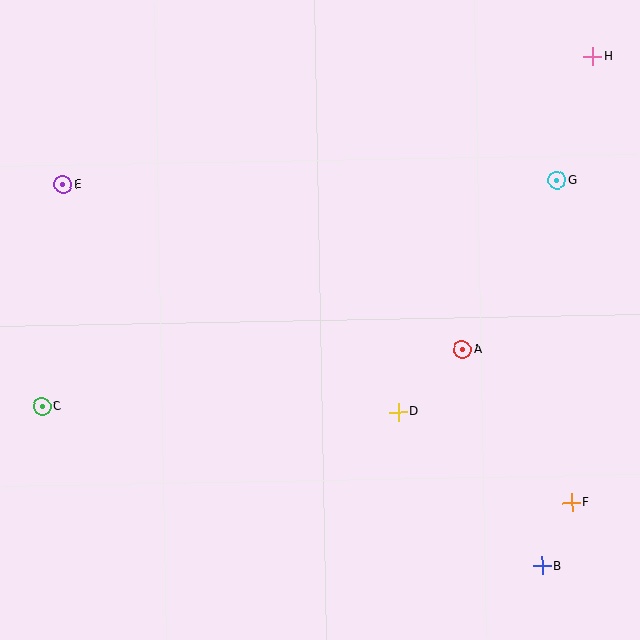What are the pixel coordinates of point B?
Point B is at (542, 565).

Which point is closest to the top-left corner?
Point E is closest to the top-left corner.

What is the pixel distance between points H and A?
The distance between H and A is 321 pixels.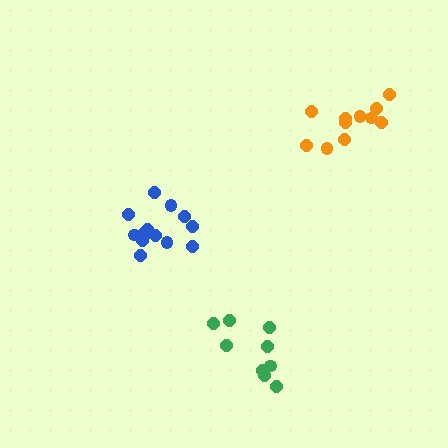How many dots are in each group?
Group 1: 9 dots, Group 2: 14 dots, Group 3: 11 dots (34 total).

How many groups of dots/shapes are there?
There are 3 groups.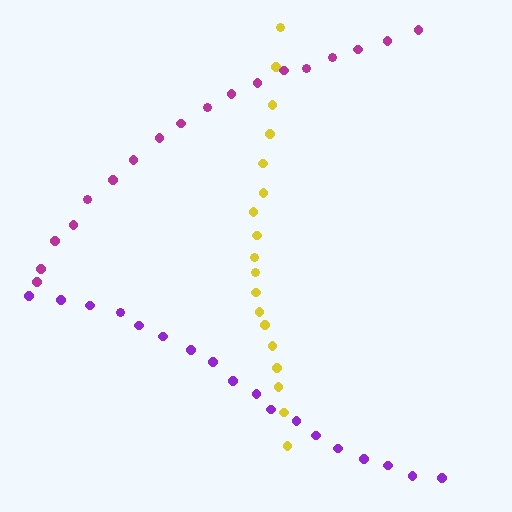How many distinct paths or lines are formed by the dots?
There are 3 distinct paths.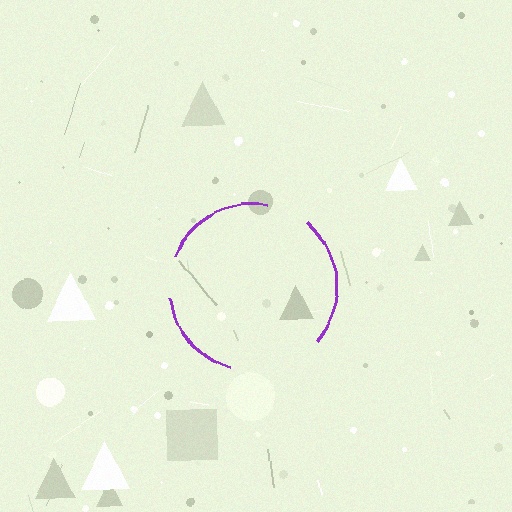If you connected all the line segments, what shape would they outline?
They would outline a circle.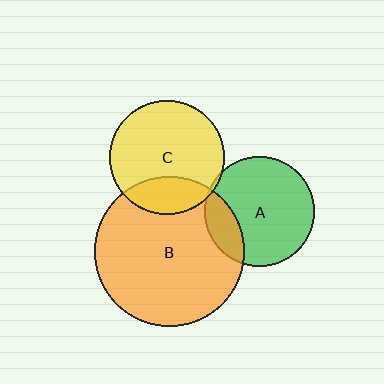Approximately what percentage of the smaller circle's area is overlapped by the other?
Approximately 20%.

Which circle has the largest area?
Circle B (orange).